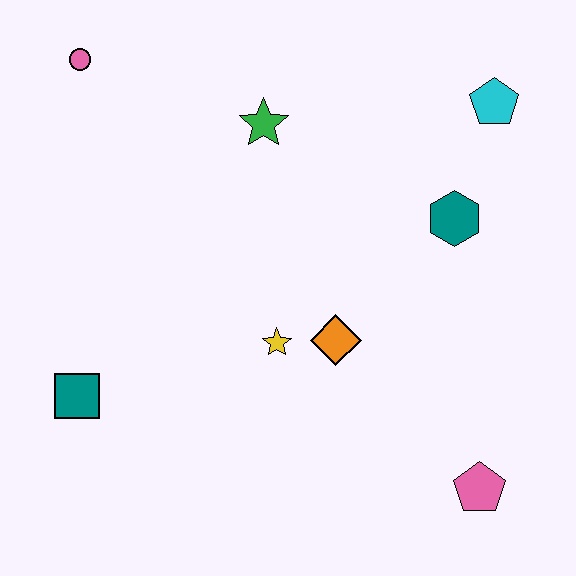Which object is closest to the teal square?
The yellow star is closest to the teal square.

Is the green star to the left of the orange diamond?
Yes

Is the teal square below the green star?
Yes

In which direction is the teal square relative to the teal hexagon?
The teal square is to the left of the teal hexagon.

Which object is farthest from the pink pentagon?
The pink circle is farthest from the pink pentagon.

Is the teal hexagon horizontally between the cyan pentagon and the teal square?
Yes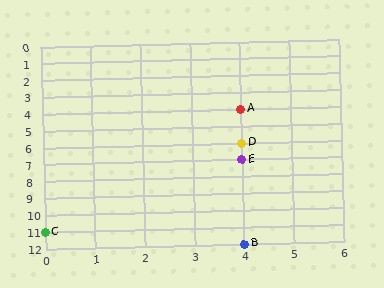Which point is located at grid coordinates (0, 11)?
Point C is at (0, 11).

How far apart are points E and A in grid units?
Points E and A are 3 rows apart.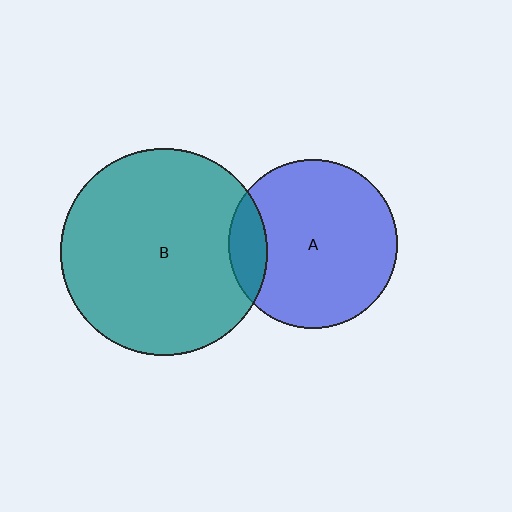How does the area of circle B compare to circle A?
Approximately 1.5 times.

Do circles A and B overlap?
Yes.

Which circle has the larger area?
Circle B (teal).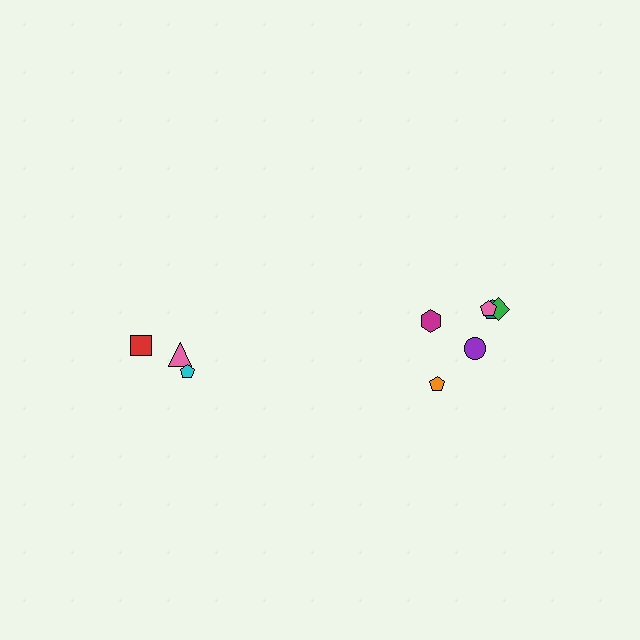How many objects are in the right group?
There are 6 objects.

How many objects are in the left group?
There are 3 objects.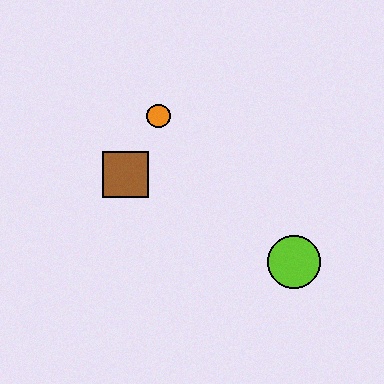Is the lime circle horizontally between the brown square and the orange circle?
No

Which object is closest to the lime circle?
The brown square is closest to the lime circle.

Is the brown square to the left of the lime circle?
Yes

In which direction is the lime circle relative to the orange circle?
The lime circle is below the orange circle.